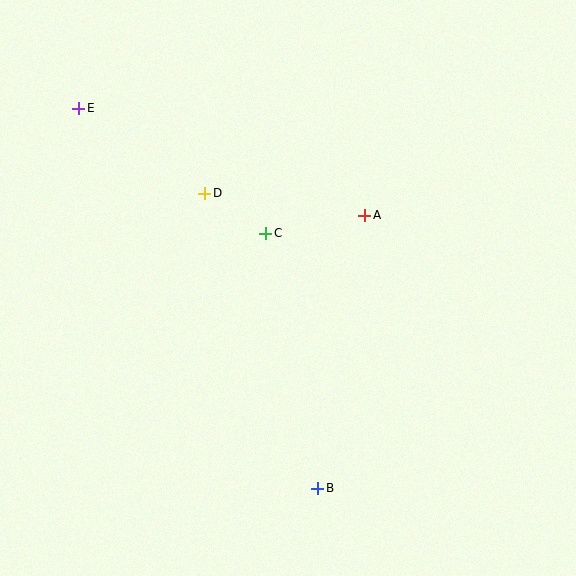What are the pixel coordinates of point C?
Point C is at (266, 233).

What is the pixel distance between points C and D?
The distance between C and D is 73 pixels.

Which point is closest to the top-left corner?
Point E is closest to the top-left corner.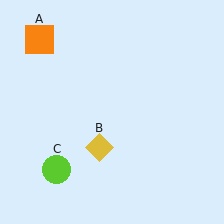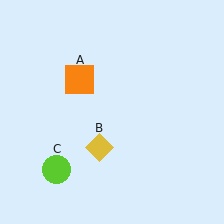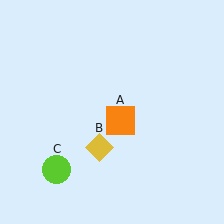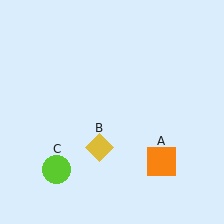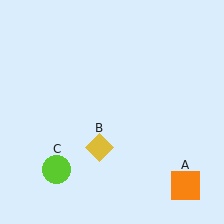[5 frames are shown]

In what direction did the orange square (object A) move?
The orange square (object A) moved down and to the right.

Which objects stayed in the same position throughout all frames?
Yellow diamond (object B) and lime circle (object C) remained stationary.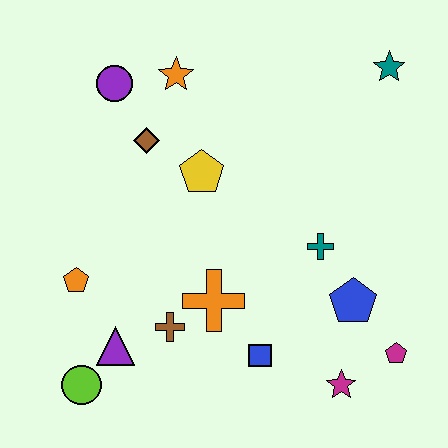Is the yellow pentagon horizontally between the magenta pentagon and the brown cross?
Yes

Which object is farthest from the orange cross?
The teal star is farthest from the orange cross.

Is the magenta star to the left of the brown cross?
No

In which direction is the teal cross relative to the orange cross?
The teal cross is to the right of the orange cross.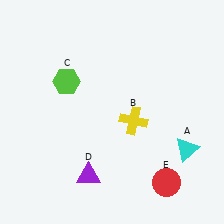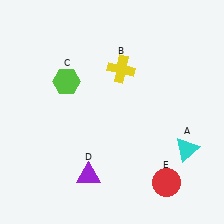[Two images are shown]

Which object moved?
The yellow cross (B) moved up.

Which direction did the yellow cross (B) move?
The yellow cross (B) moved up.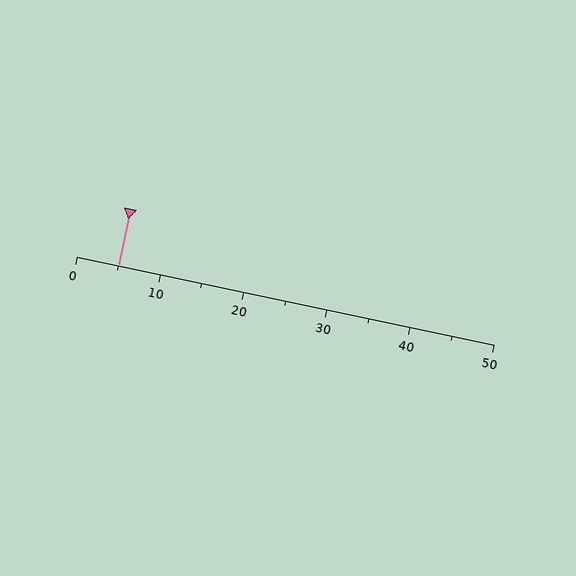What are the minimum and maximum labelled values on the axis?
The axis runs from 0 to 50.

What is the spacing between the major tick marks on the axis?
The major ticks are spaced 10 apart.